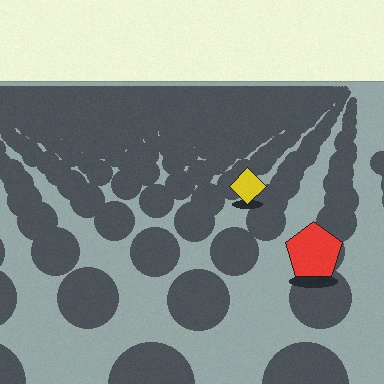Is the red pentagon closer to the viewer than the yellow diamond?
Yes. The red pentagon is closer — you can tell from the texture gradient: the ground texture is coarser near it.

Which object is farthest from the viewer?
The yellow diamond is farthest from the viewer. It appears smaller and the ground texture around it is denser.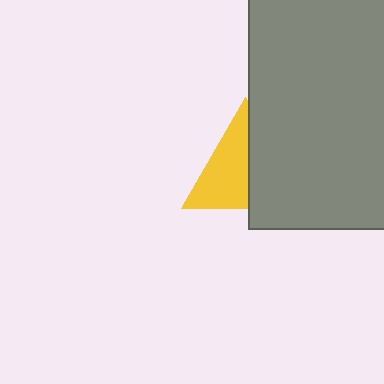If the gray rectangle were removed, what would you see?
You would see the complete yellow triangle.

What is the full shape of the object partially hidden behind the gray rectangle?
The partially hidden object is a yellow triangle.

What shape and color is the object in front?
The object in front is a gray rectangle.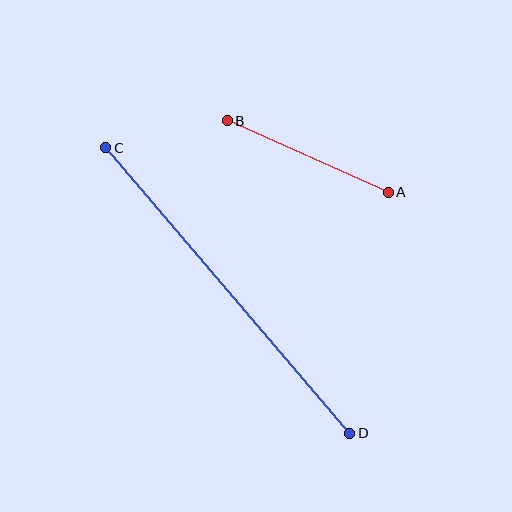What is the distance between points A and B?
The distance is approximately 177 pixels.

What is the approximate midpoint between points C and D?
The midpoint is at approximately (228, 291) pixels.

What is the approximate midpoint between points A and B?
The midpoint is at approximately (308, 156) pixels.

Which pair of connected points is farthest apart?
Points C and D are farthest apart.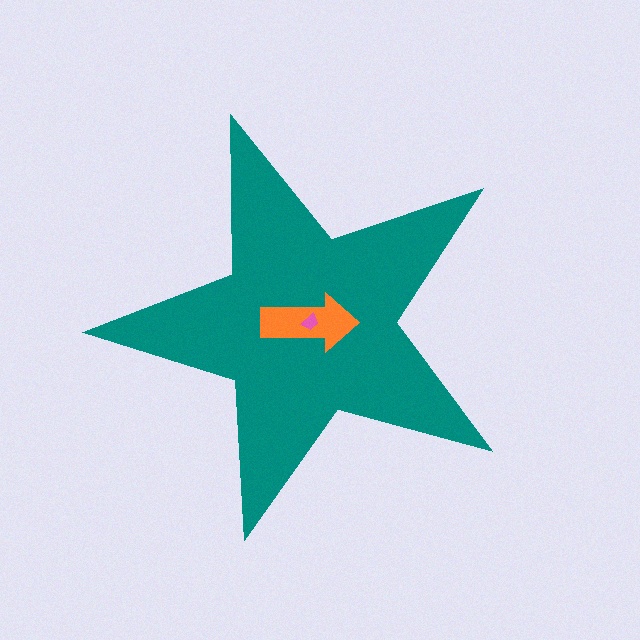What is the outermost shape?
The teal star.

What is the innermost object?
The pink trapezoid.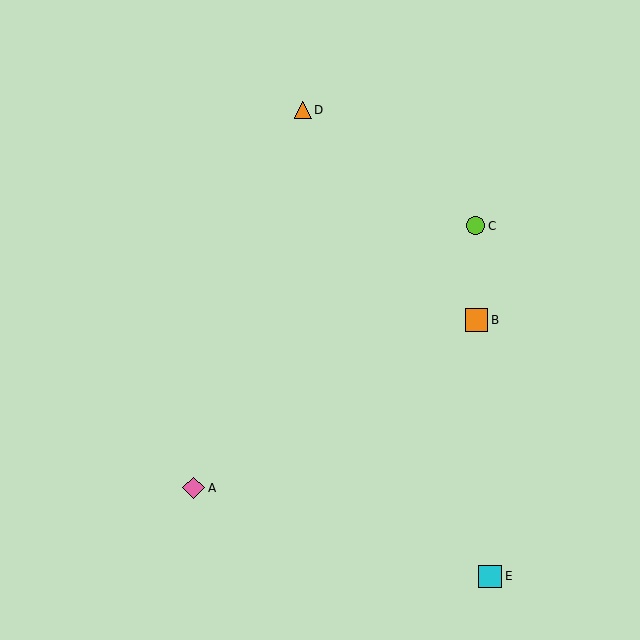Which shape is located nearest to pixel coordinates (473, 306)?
The orange square (labeled B) at (477, 320) is nearest to that location.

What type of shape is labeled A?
Shape A is a pink diamond.